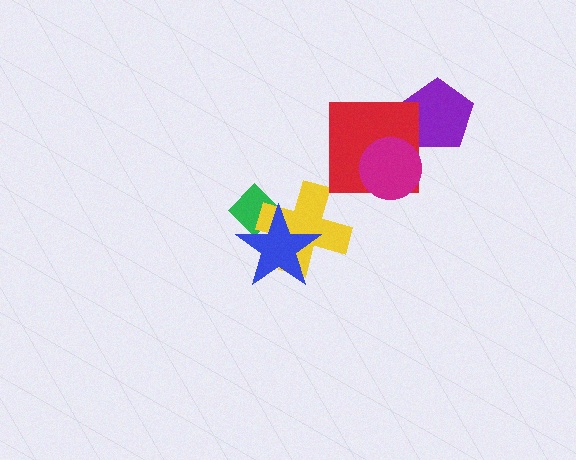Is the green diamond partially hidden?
Yes, it is partially covered by another shape.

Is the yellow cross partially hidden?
Yes, it is partially covered by another shape.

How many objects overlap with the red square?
2 objects overlap with the red square.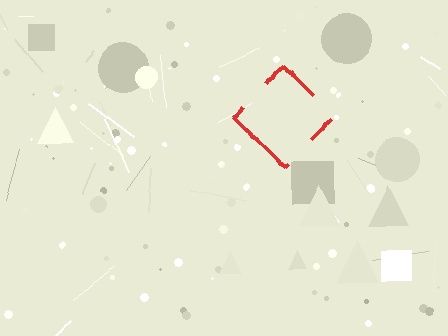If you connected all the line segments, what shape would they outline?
They would outline a diamond.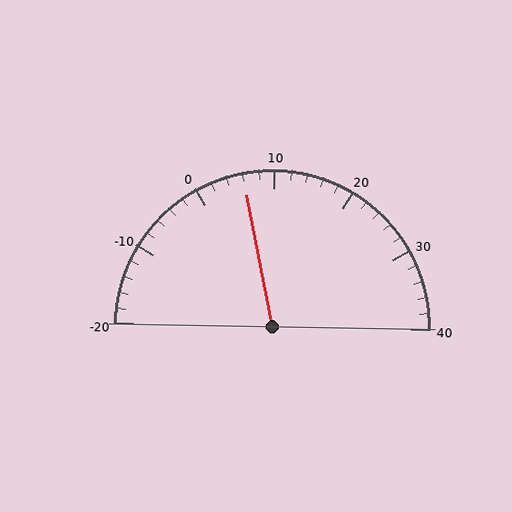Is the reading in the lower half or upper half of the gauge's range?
The reading is in the lower half of the range (-20 to 40).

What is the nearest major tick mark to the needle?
The nearest major tick mark is 10.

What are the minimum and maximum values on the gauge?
The gauge ranges from -20 to 40.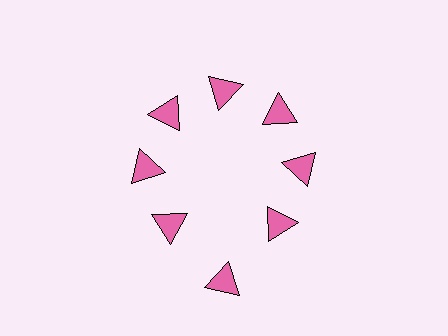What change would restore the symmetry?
The symmetry would be restored by moving it inward, back onto the ring so that all 8 triangles sit at equal angles and equal distance from the center.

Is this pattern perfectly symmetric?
No. The 8 pink triangles are arranged in a ring, but one element near the 6 o'clock position is pushed outward from the center, breaking the 8-fold rotational symmetry.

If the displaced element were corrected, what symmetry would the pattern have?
It would have 8-fold rotational symmetry — the pattern would map onto itself every 45 degrees.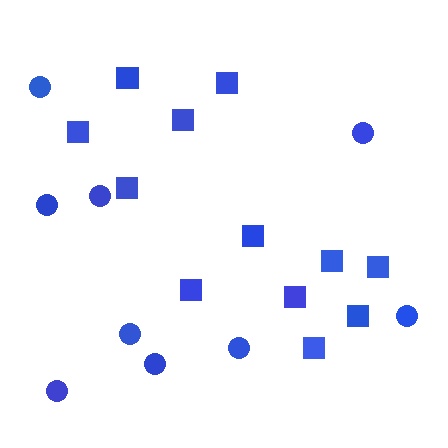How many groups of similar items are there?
There are 2 groups: one group of squares (12) and one group of circles (9).